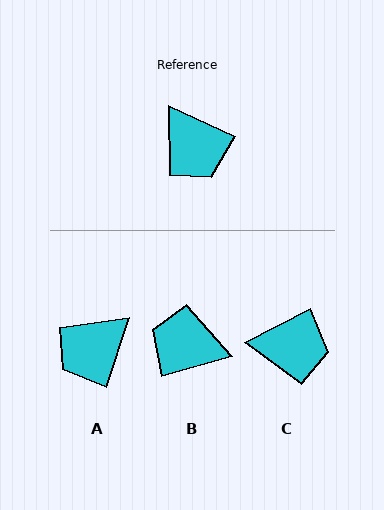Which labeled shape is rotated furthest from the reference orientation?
B, about 139 degrees away.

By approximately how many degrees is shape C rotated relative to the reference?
Approximately 53 degrees counter-clockwise.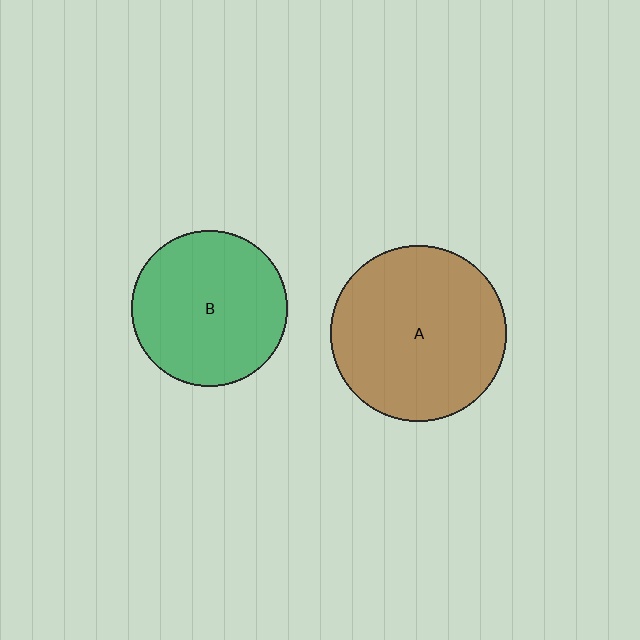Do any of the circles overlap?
No, none of the circles overlap.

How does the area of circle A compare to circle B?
Approximately 1.3 times.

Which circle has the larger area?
Circle A (brown).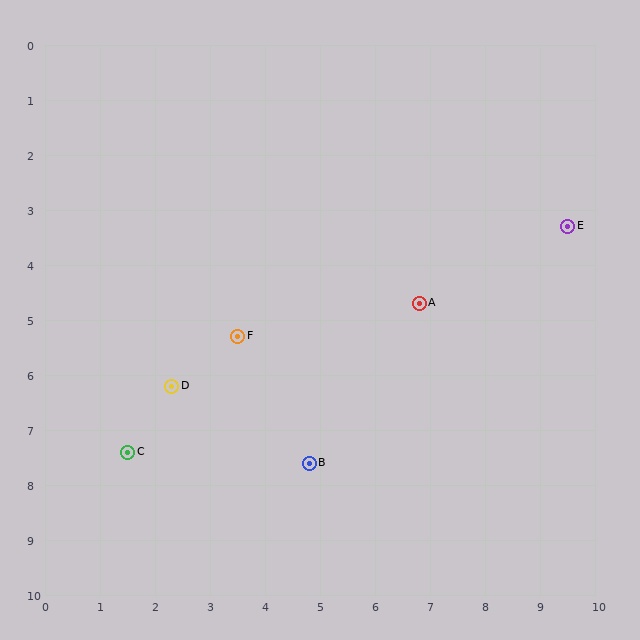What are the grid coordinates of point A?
Point A is at approximately (6.8, 4.7).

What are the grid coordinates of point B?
Point B is at approximately (4.8, 7.6).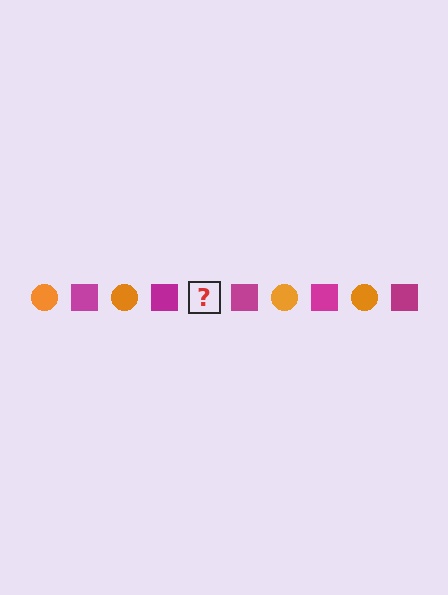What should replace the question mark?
The question mark should be replaced with an orange circle.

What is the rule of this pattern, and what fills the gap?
The rule is that the pattern alternates between orange circle and magenta square. The gap should be filled with an orange circle.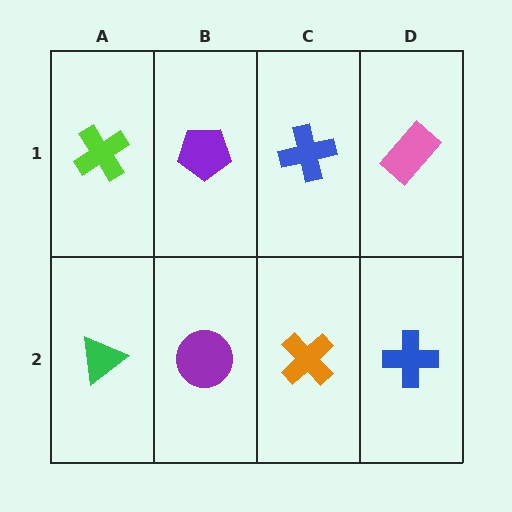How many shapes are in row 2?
4 shapes.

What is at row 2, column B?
A purple circle.